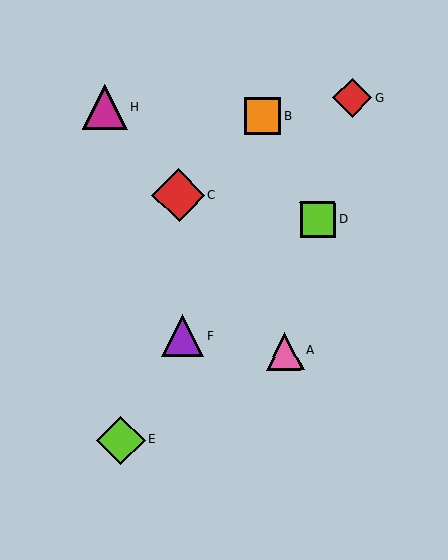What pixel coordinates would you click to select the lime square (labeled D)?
Click at (318, 220) to select the lime square D.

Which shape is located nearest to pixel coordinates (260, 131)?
The orange square (labeled B) at (262, 116) is nearest to that location.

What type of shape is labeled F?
Shape F is a purple triangle.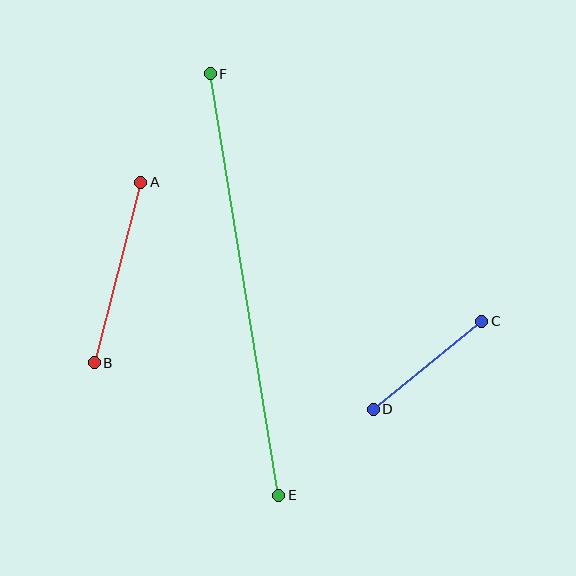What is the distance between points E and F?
The distance is approximately 427 pixels.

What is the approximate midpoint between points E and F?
The midpoint is at approximately (244, 284) pixels.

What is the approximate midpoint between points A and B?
The midpoint is at approximately (118, 273) pixels.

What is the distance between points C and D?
The distance is approximately 140 pixels.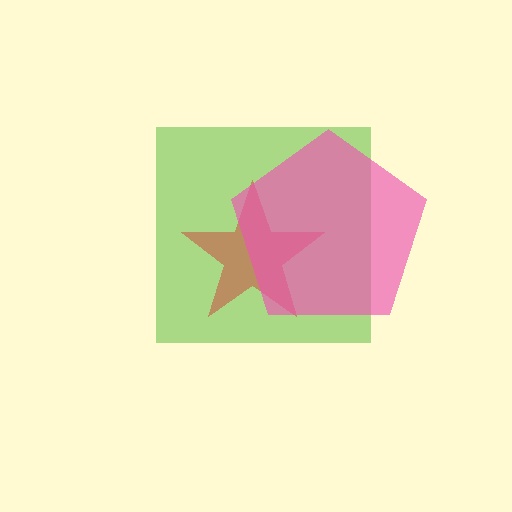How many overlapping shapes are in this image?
There are 3 overlapping shapes in the image.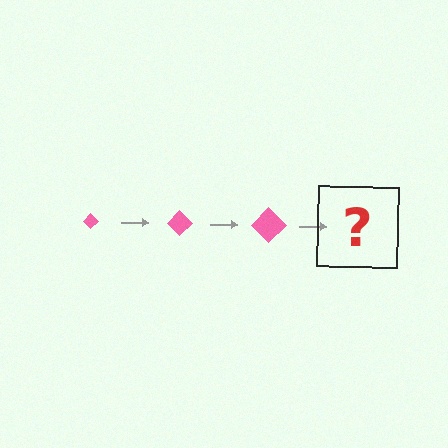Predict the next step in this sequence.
The next step is a pink diamond, larger than the previous one.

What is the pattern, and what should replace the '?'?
The pattern is that the diamond gets progressively larger each step. The '?' should be a pink diamond, larger than the previous one.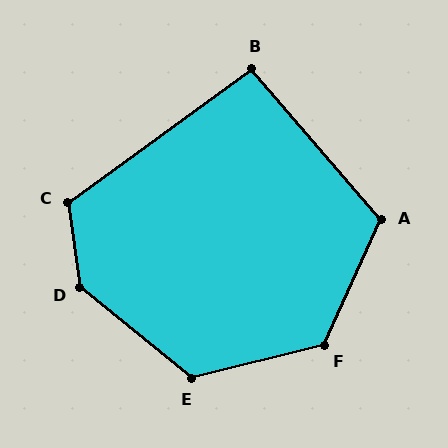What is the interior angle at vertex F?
Approximately 128 degrees (obtuse).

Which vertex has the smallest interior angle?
B, at approximately 95 degrees.